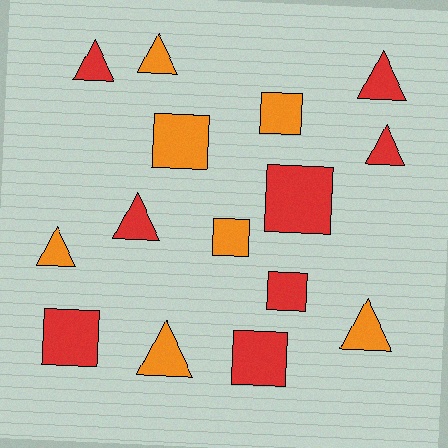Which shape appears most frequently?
Triangle, with 8 objects.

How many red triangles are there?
There are 4 red triangles.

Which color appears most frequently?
Red, with 8 objects.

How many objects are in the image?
There are 15 objects.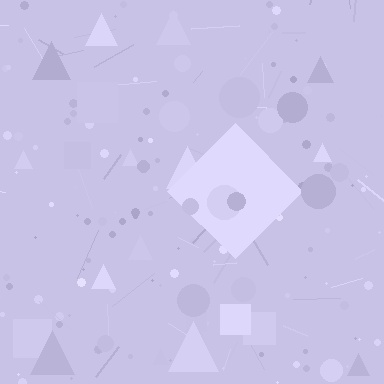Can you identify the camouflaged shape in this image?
The camouflaged shape is a diamond.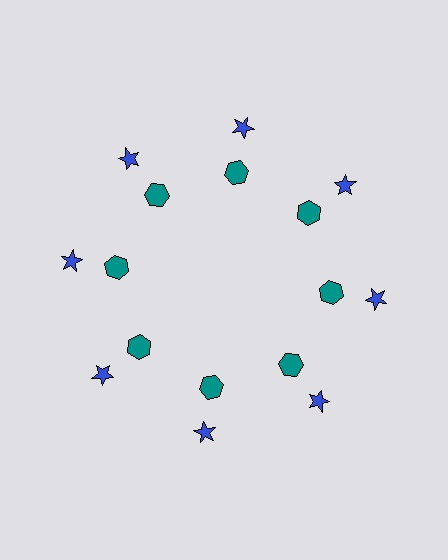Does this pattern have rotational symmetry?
Yes, this pattern has 8-fold rotational symmetry. It looks the same after rotating 45 degrees around the center.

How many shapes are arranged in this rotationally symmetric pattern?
There are 16 shapes, arranged in 8 groups of 2.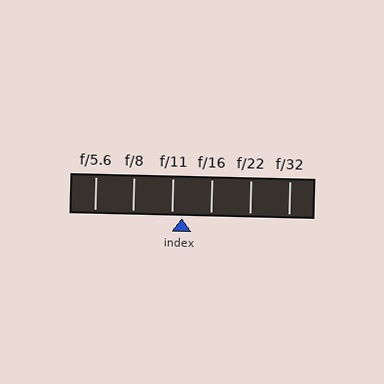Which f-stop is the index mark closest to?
The index mark is closest to f/11.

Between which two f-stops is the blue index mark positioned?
The index mark is between f/11 and f/16.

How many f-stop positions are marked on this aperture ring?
There are 6 f-stop positions marked.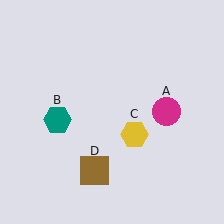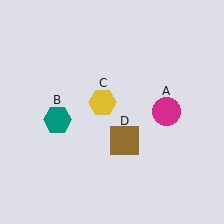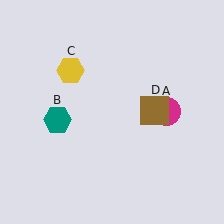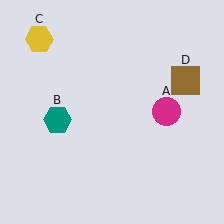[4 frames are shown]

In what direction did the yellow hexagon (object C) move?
The yellow hexagon (object C) moved up and to the left.